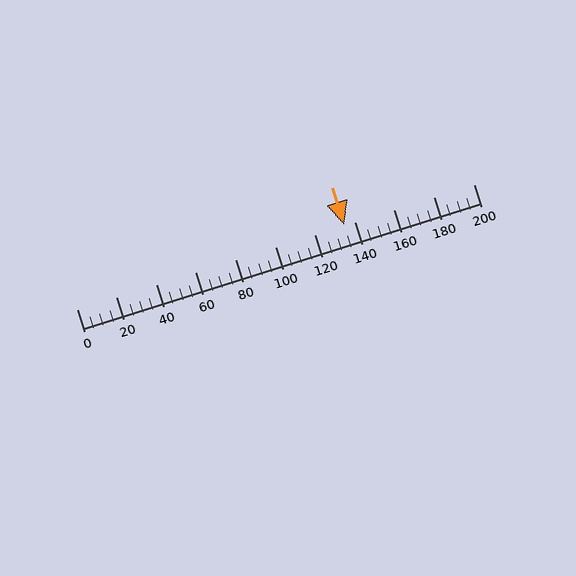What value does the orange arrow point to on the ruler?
The orange arrow points to approximately 135.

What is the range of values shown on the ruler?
The ruler shows values from 0 to 200.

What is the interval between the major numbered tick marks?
The major tick marks are spaced 20 units apart.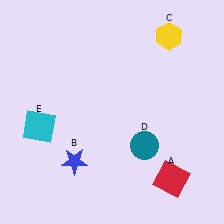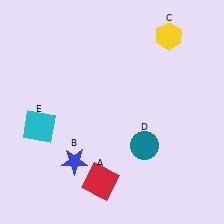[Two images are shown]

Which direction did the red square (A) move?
The red square (A) moved left.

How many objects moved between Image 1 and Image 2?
1 object moved between the two images.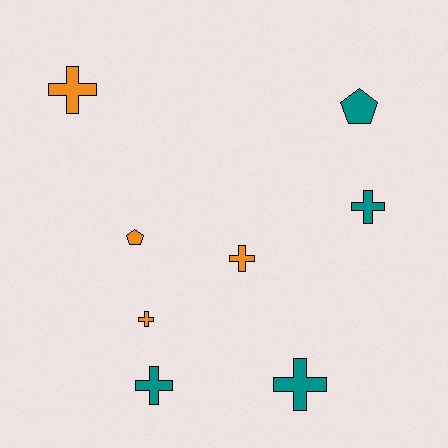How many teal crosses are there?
There are 3 teal crosses.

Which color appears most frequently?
Orange, with 4 objects.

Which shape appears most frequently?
Cross, with 6 objects.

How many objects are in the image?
There are 8 objects.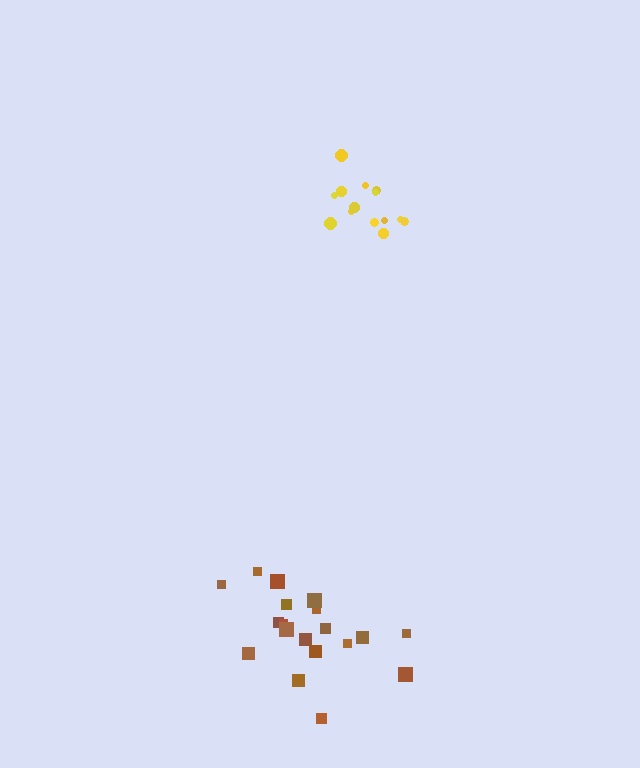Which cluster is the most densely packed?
Yellow.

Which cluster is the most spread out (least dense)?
Brown.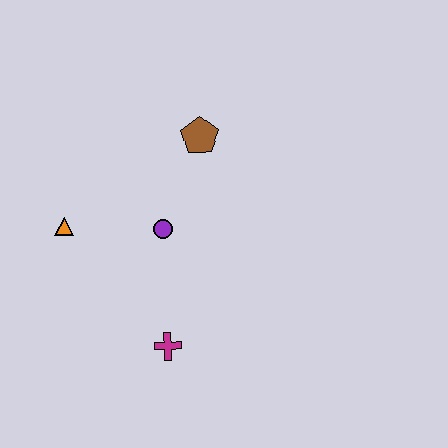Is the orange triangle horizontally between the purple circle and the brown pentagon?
No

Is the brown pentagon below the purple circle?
No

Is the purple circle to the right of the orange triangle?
Yes